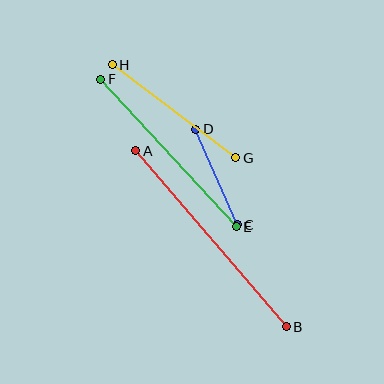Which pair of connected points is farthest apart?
Points A and B are farthest apart.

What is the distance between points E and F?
The distance is approximately 200 pixels.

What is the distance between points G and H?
The distance is approximately 155 pixels.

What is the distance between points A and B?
The distance is approximately 232 pixels.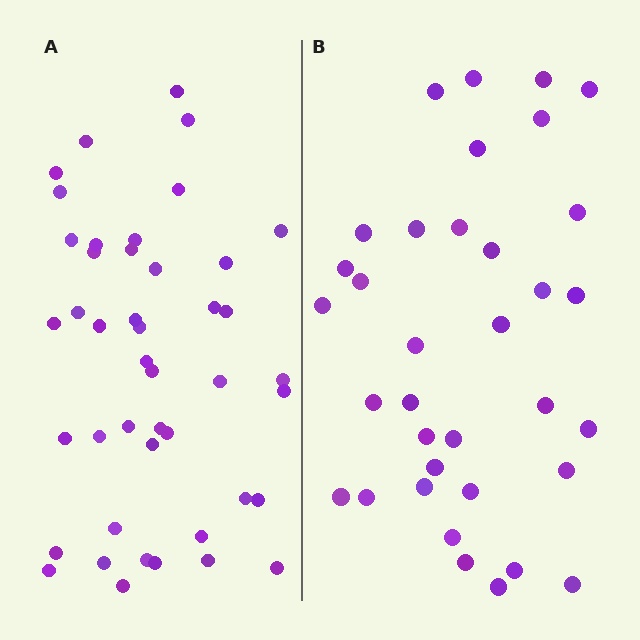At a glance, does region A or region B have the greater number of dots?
Region A (the left region) has more dots.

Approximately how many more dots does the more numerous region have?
Region A has roughly 8 or so more dots than region B.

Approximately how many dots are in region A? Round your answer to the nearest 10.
About 40 dots. (The exact count is 44, which rounds to 40.)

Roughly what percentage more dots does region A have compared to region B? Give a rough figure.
About 25% more.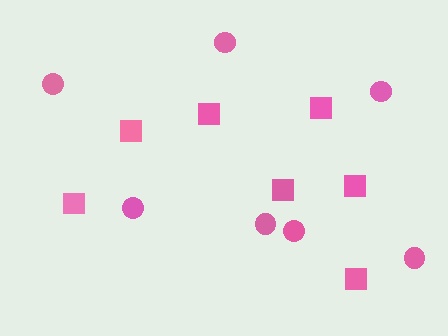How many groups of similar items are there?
There are 2 groups: one group of squares (7) and one group of circles (7).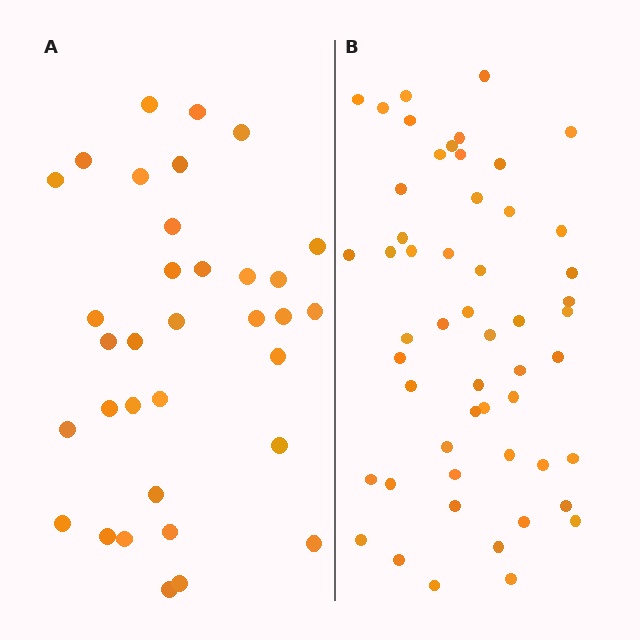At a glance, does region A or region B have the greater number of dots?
Region B (the right region) has more dots.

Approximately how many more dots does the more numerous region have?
Region B has approximately 20 more dots than region A.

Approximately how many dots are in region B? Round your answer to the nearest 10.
About 50 dots. (The exact count is 53, which rounds to 50.)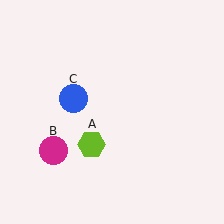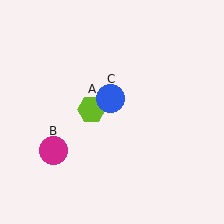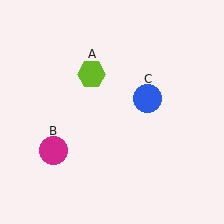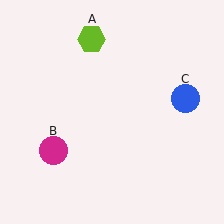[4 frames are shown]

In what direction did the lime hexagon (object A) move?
The lime hexagon (object A) moved up.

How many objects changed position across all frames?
2 objects changed position: lime hexagon (object A), blue circle (object C).